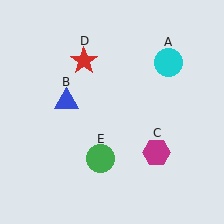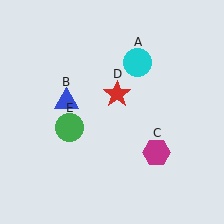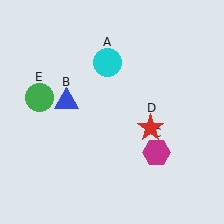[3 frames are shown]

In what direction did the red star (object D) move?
The red star (object D) moved down and to the right.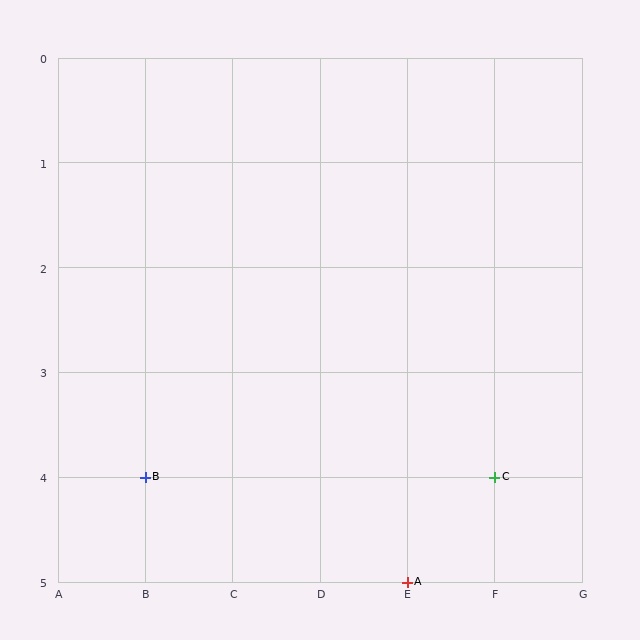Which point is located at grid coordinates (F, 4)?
Point C is at (F, 4).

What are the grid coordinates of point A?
Point A is at grid coordinates (E, 5).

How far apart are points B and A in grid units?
Points B and A are 3 columns and 1 row apart (about 3.2 grid units diagonally).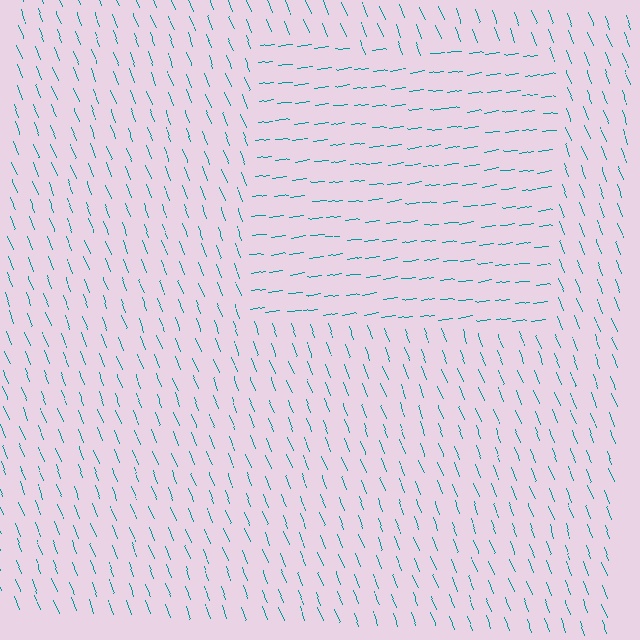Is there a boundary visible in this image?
Yes, there is a texture boundary formed by a change in line orientation.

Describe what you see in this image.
The image is filled with small teal line segments. A rectangle region in the image has lines oriented differently from the surrounding lines, creating a visible texture boundary.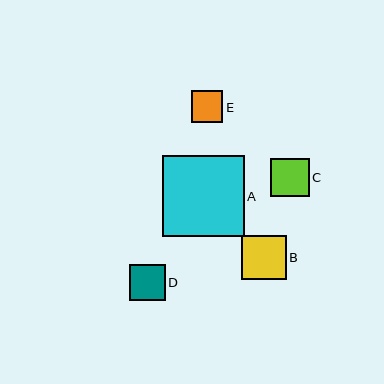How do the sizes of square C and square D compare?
Square C and square D are approximately the same size.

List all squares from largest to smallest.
From largest to smallest: A, B, C, D, E.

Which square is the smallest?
Square E is the smallest with a size of approximately 31 pixels.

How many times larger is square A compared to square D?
Square A is approximately 2.3 times the size of square D.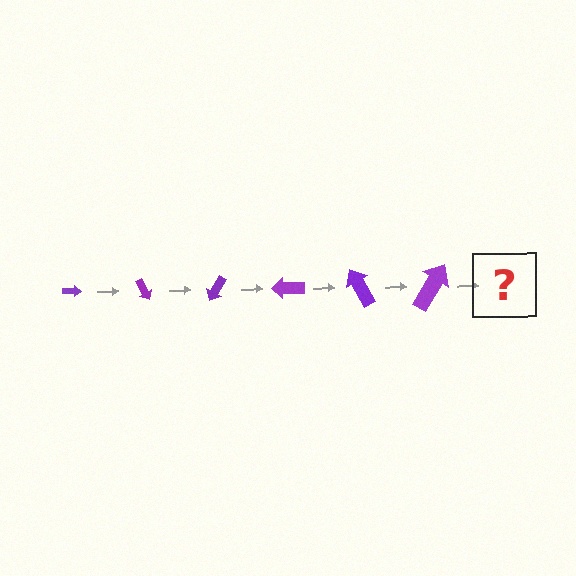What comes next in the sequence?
The next element should be an arrow, larger than the previous one and rotated 360 degrees from the start.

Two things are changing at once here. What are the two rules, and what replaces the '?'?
The two rules are that the arrow grows larger each step and it rotates 60 degrees each step. The '?' should be an arrow, larger than the previous one and rotated 360 degrees from the start.